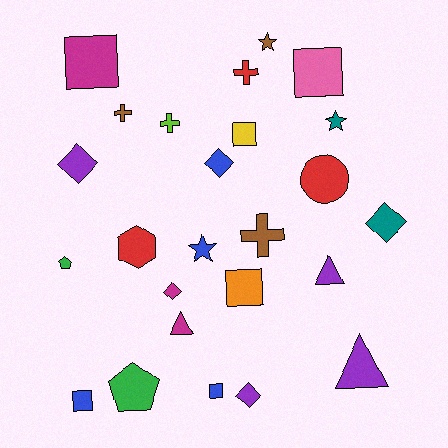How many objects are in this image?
There are 25 objects.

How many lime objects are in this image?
There is 1 lime object.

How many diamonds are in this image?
There are 5 diamonds.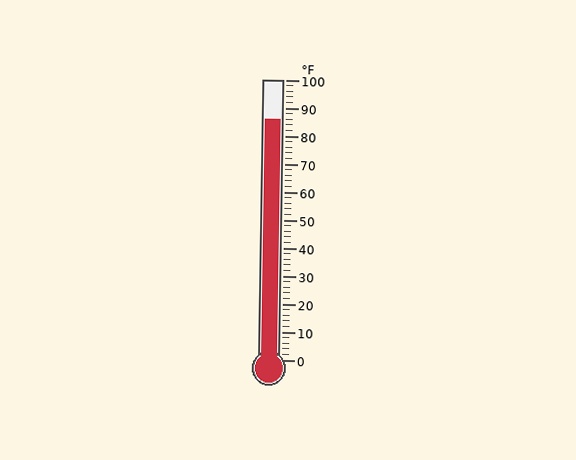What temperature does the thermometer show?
The thermometer shows approximately 86°F.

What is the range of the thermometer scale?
The thermometer scale ranges from 0°F to 100°F.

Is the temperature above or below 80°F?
The temperature is above 80°F.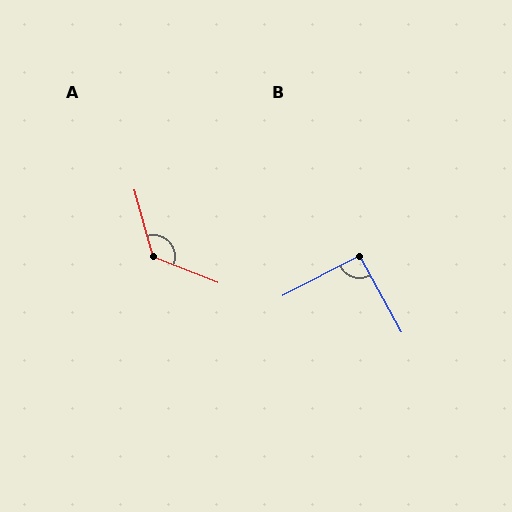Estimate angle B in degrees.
Approximately 92 degrees.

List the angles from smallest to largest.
B (92°), A (128°).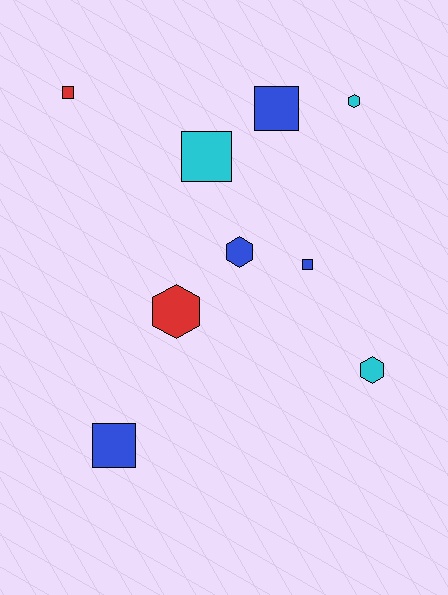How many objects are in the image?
There are 9 objects.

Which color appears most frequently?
Blue, with 4 objects.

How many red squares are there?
There is 1 red square.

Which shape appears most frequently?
Square, with 5 objects.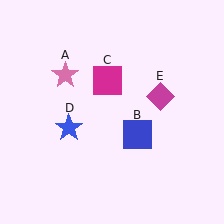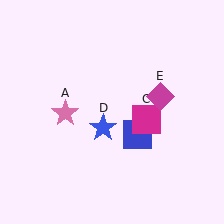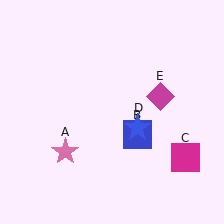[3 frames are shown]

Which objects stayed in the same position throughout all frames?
Blue square (object B) and magenta diamond (object E) remained stationary.